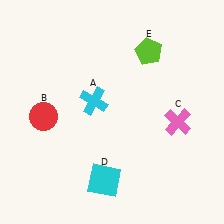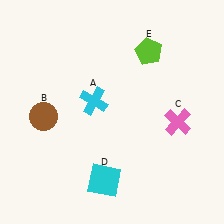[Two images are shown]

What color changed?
The circle (B) changed from red in Image 1 to brown in Image 2.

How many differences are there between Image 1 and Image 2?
There is 1 difference between the two images.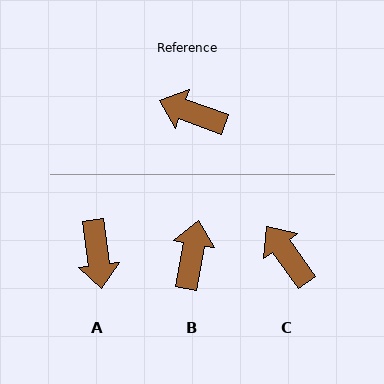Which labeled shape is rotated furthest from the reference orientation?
A, about 118 degrees away.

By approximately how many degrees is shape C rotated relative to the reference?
Approximately 34 degrees clockwise.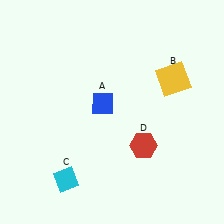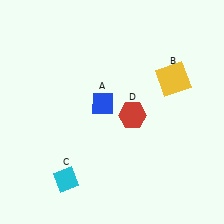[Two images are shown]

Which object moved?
The red hexagon (D) moved up.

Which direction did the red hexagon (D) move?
The red hexagon (D) moved up.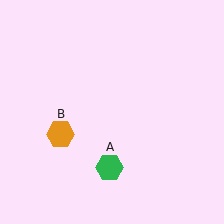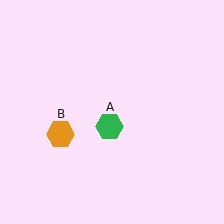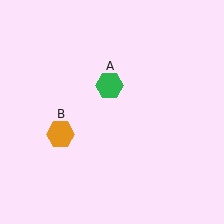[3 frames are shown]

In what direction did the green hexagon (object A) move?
The green hexagon (object A) moved up.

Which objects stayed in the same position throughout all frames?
Orange hexagon (object B) remained stationary.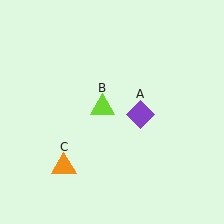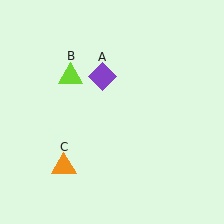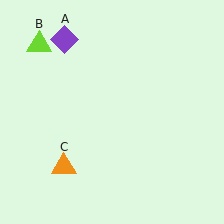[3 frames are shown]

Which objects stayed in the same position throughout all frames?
Orange triangle (object C) remained stationary.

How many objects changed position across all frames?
2 objects changed position: purple diamond (object A), lime triangle (object B).